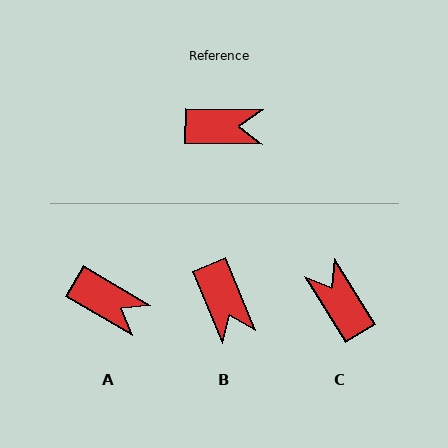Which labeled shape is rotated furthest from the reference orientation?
C, about 123 degrees away.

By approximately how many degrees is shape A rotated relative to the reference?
Approximately 29 degrees clockwise.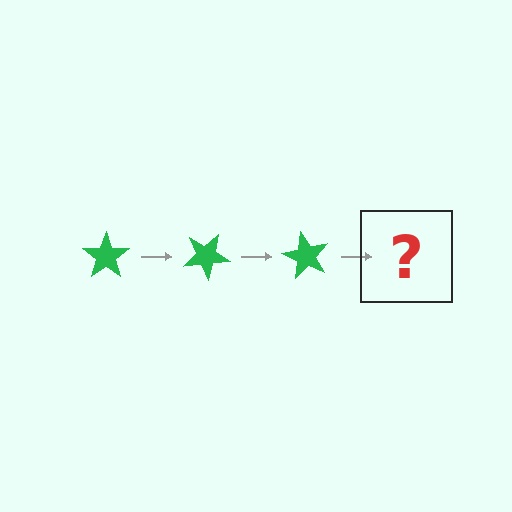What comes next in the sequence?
The next element should be a green star rotated 90 degrees.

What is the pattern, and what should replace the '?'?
The pattern is that the star rotates 30 degrees each step. The '?' should be a green star rotated 90 degrees.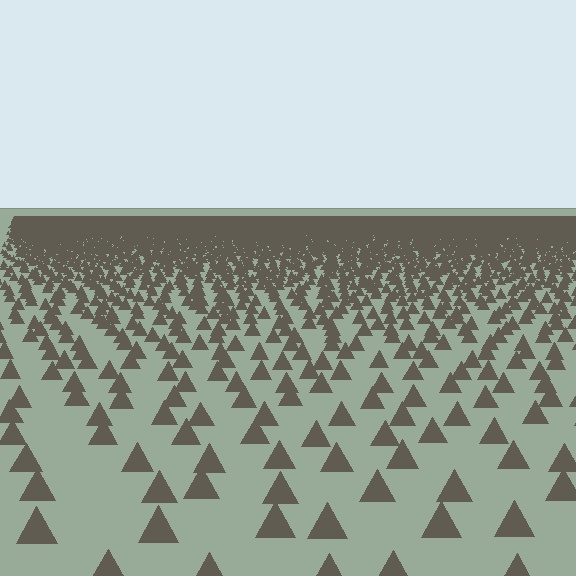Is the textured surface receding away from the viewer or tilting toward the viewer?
The surface is receding away from the viewer. Texture elements get smaller and denser toward the top.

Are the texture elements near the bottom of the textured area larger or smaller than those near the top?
Larger. Near the bottom, elements are closer to the viewer and appear at a bigger on-screen size.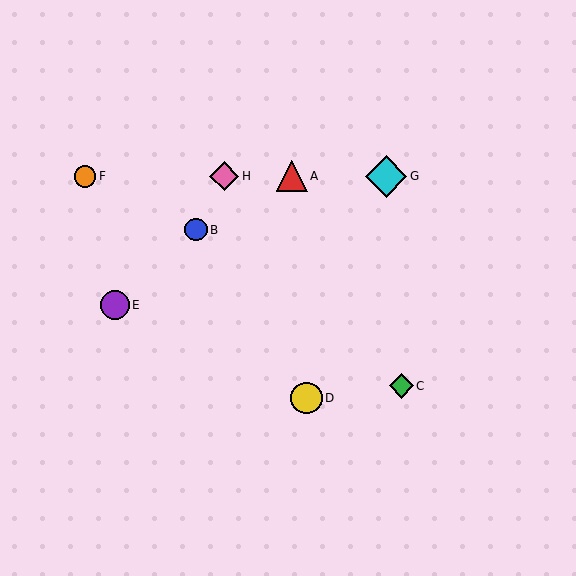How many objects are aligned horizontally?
4 objects (A, F, G, H) are aligned horizontally.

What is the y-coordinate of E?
Object E is at y≈305.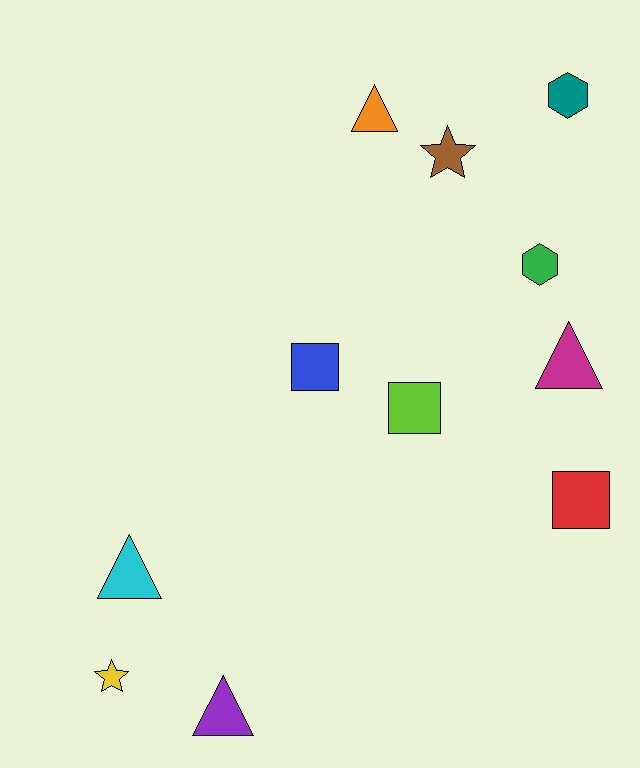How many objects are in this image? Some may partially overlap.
There are 11 objects.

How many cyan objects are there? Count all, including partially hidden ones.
There is 1 cyan object.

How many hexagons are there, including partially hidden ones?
There are 2 hexagons.